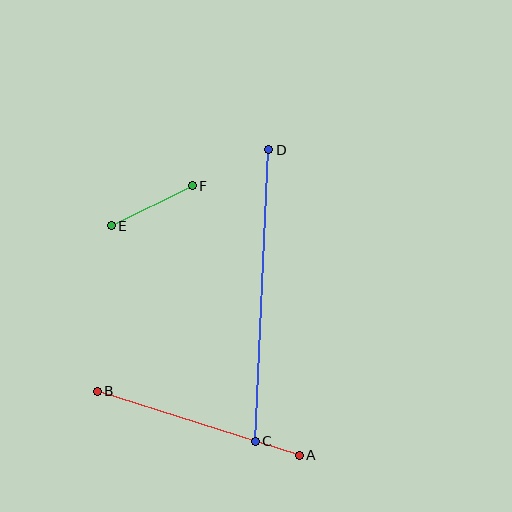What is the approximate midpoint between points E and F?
The midpoint is at approximately (152, 206) pixels.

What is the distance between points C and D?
The distance is approximately 291 pixels.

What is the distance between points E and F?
The distance is approximately 90 pixels.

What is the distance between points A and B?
The distance is approximately 212 pixels.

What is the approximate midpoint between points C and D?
The midpoint is at approximately (262, 295) pixels.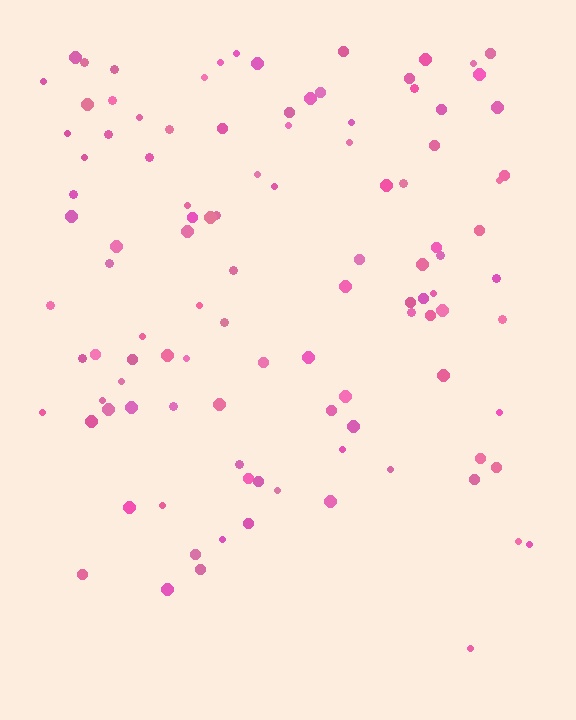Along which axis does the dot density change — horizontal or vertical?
Vertical.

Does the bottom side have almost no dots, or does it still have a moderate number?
Still a moderate number, just noticeably fewer than the top.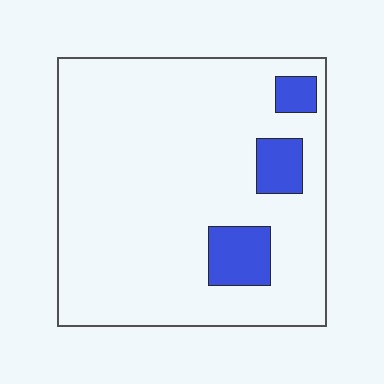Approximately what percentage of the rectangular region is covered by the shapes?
Approximately 10%.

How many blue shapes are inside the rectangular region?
3.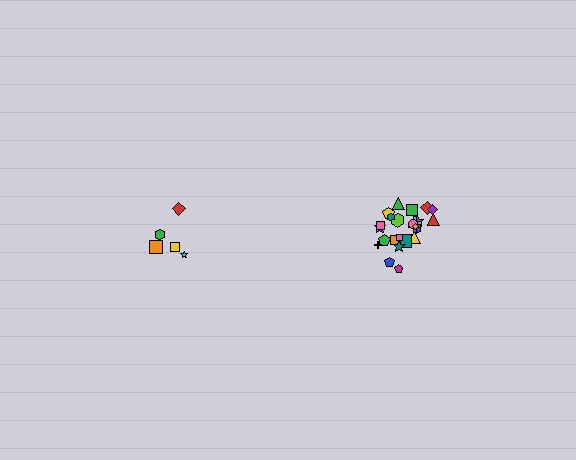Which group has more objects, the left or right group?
The right group.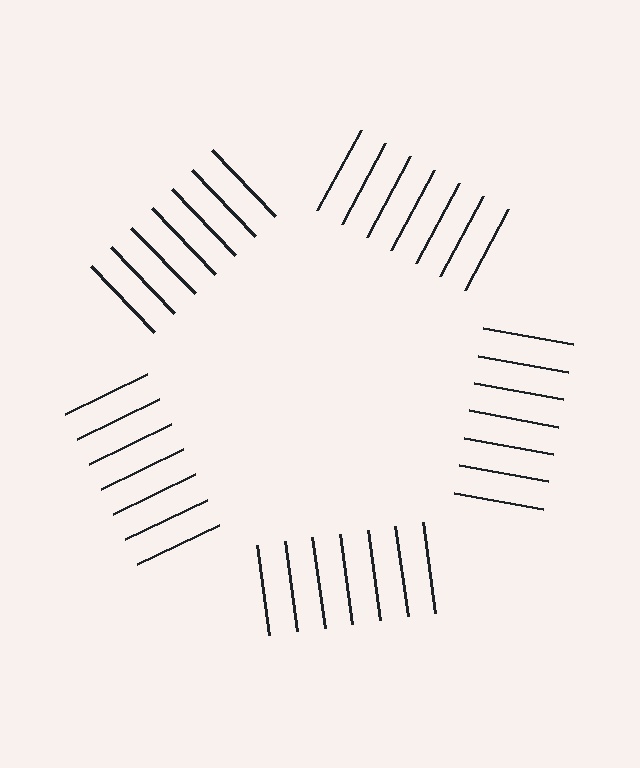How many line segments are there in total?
35 — 7 along each of the 5 edges.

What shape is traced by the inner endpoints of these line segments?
An illusory pentagon — the line segments terminate on its edges but no continuous stroke is drawn.